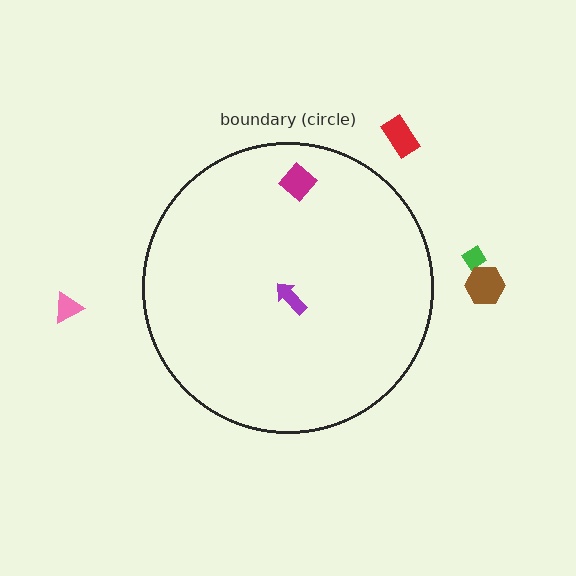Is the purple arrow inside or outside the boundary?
Inside.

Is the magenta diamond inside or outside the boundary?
Inside.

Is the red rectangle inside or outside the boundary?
Outside.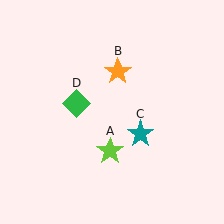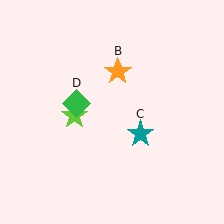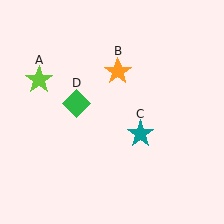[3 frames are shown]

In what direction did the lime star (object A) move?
The lime star (object A) moved up and to the left.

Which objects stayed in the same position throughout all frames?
Orange star (object B) and teal star (object C) and green diamond (object D) remained stationary.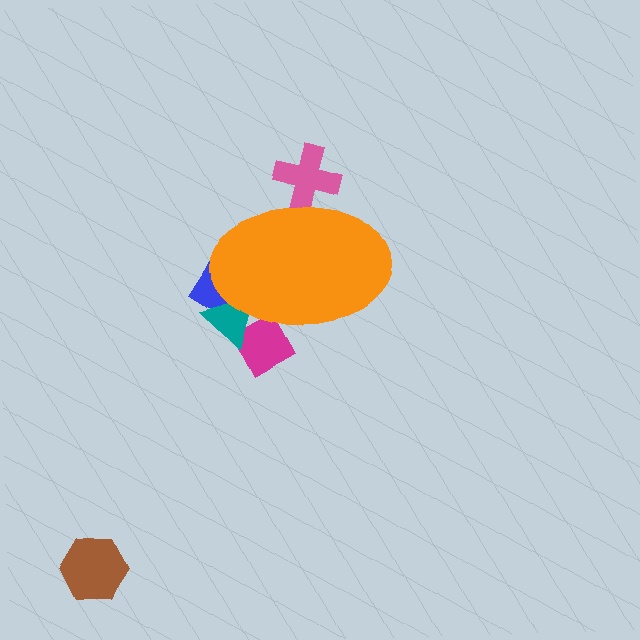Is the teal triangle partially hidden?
Yes, the teal triangle is partially hidden behind the orange ellipse.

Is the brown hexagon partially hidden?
No, the brown hexagon is fully visible.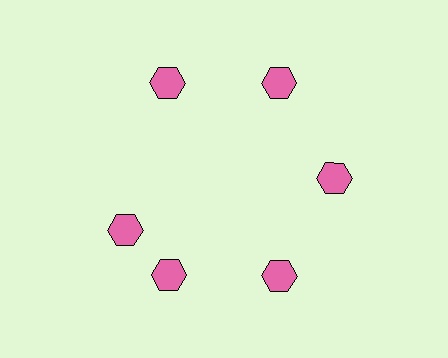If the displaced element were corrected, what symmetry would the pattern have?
It would have 6-fold rotational symmetry — the pattern would map onto itself every 60 degrees.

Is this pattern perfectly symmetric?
No. The 6 pink hexagons are arranged in a ring, but one element near the 9 o'clock position is rotated out of alignment along the ring, breaking the 6-fold rotational symmetry.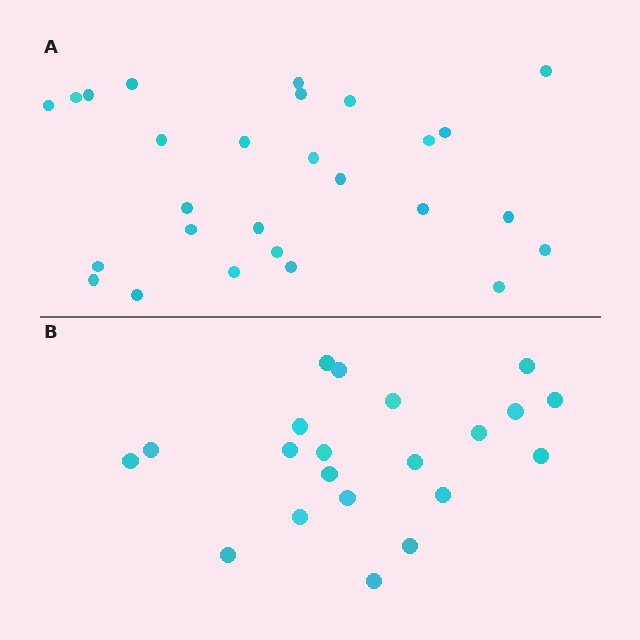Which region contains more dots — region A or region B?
Region A (the top region) has more dots.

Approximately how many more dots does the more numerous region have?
Region A has about 6 more dots than region B.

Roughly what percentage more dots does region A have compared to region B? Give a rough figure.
About 30% more.